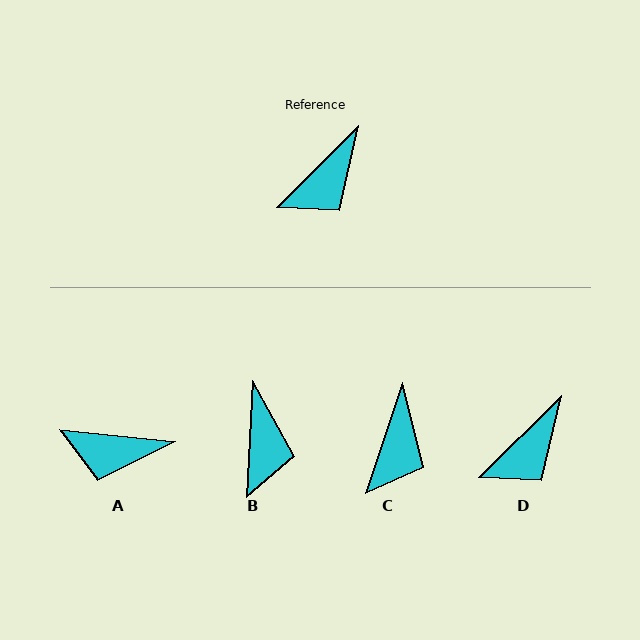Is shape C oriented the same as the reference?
No, it is off by about 27 degrees.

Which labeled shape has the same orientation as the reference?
D.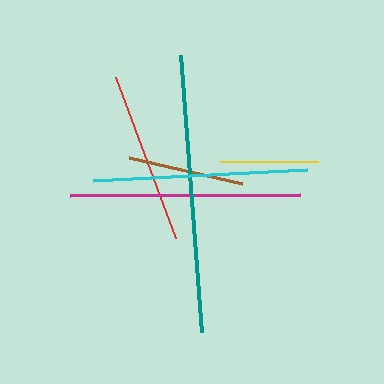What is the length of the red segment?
The red segment is approximately 172 pixels long.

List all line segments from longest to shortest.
From longest to shortest: teal, magenta, cyan, red, brown, yellow.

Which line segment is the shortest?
The yellow line is the shortest at approximately 98 pixels.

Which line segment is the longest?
The teal line is the longest at approximately 278 pixels.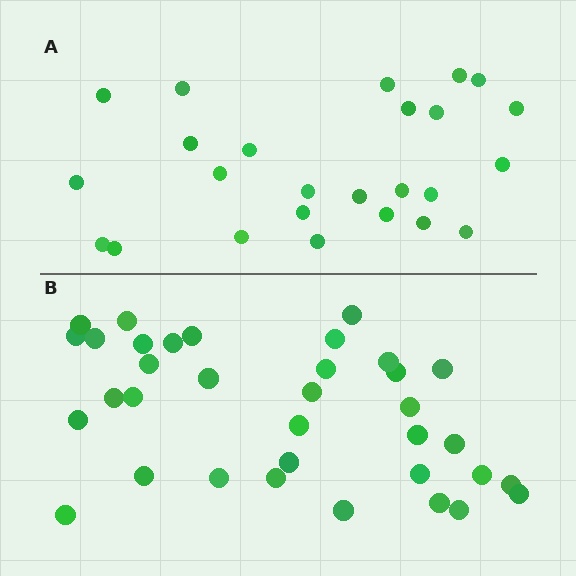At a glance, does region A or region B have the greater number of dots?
Region B (the bottom region) has more dots.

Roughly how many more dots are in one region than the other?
Region B has roughly 10 or so more dots than region A.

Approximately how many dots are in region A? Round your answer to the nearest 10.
About 20 dots. (The exact count is 25, which rounds to 20.)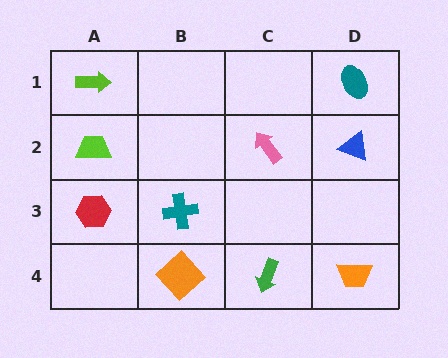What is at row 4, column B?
An orange diamond.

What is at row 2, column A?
A lime trapezoid.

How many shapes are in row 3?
2 shapes.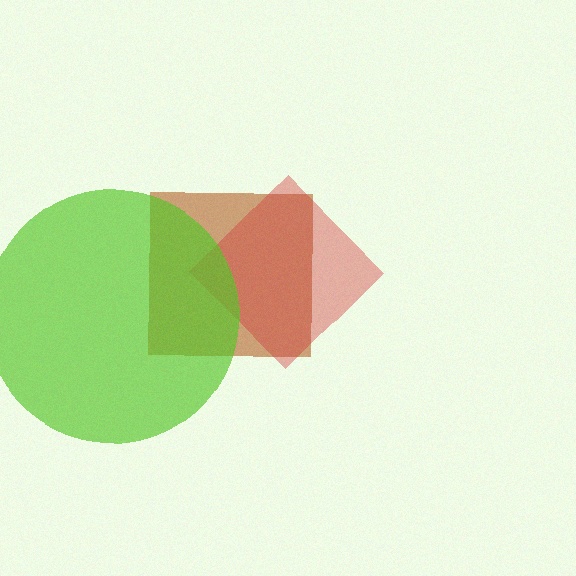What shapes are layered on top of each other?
The layered shapes are: a brown square, a red diamond, a lime circle.